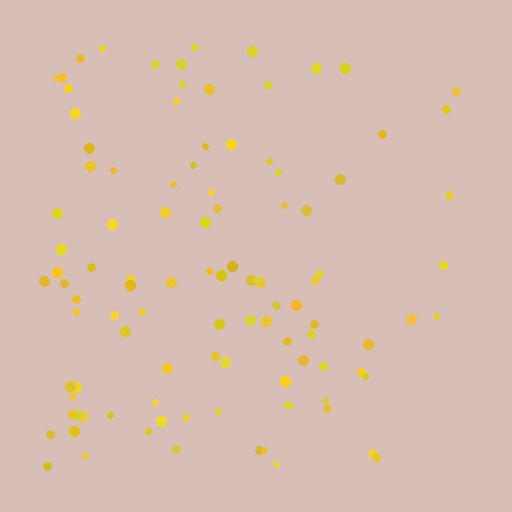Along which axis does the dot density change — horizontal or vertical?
Horizontal.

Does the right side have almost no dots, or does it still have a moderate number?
Still a moderate number, just noticeably fewer than the left.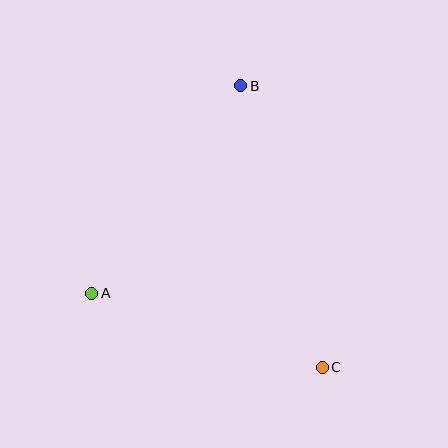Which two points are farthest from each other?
Points B and C are farthest from each other.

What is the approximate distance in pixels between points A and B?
The distance between A and B is approximately 255 pixels.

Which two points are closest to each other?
Points A and C are closest to each other.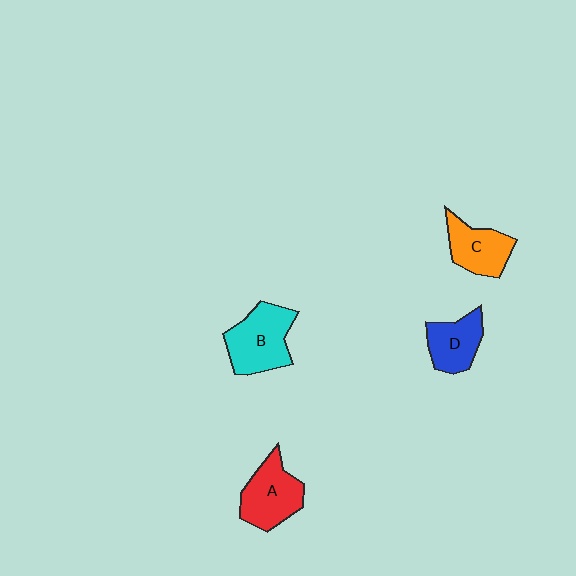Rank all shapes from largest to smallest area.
From largest to smallest: B (cyan), A (red), C (orange), D (blue).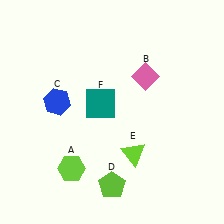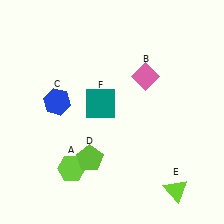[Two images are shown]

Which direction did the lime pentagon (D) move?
The lime pentagon (D) moved up.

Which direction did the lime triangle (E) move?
The lime triangle (E) moved right.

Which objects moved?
The objects that moved are: the lime pentagon (D), the lime triangle (E).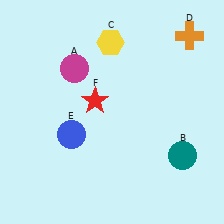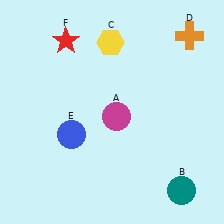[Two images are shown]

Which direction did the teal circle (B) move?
The teal circle (B) moved down.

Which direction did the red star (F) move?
The red star (F) moved up.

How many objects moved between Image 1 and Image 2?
3 objects moved between the two images.